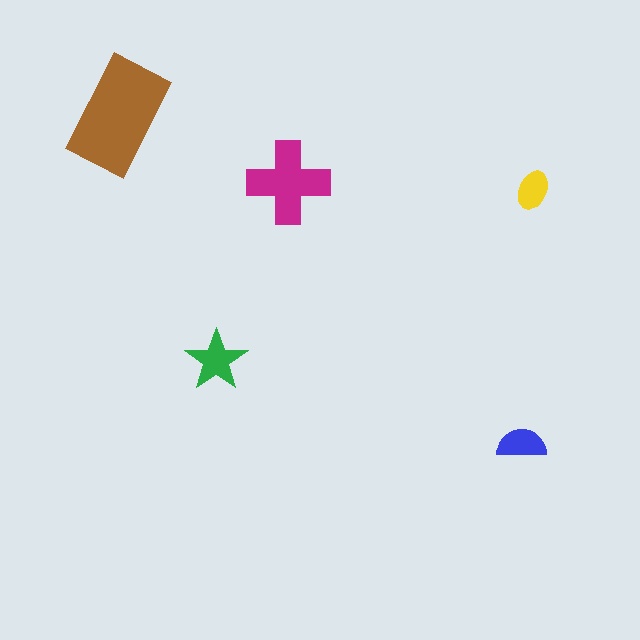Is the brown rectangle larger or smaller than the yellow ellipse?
Larger.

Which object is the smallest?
The yellow ellipse.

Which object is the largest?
The brown rectangle.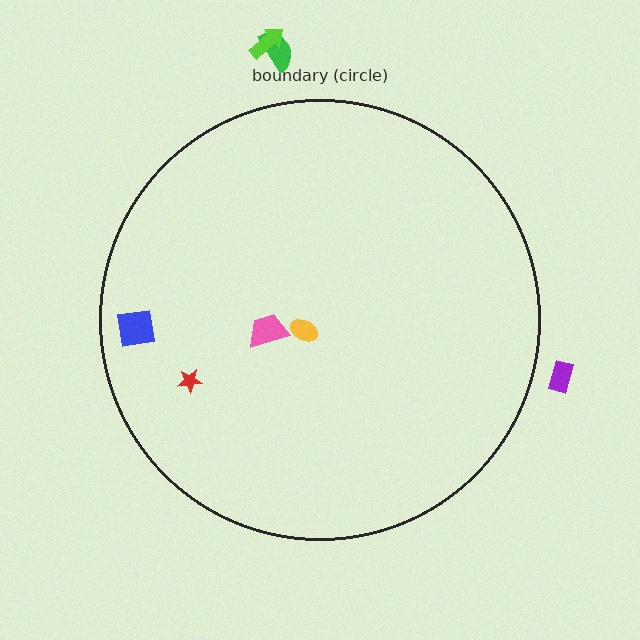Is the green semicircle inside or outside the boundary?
Outside.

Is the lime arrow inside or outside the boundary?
Outside.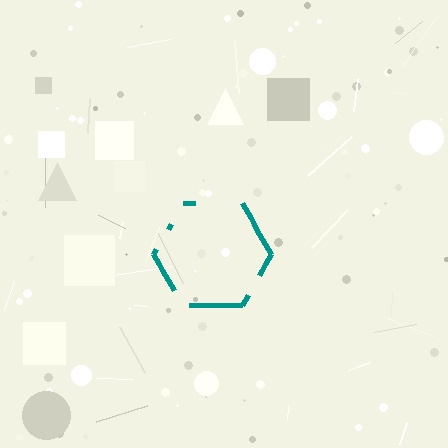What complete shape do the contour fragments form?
The contour fragments form a hexagon.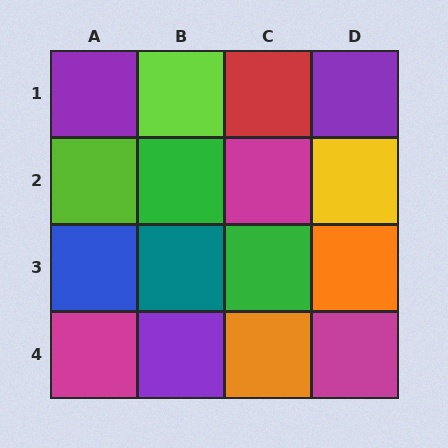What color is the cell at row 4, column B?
Purple.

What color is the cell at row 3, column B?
Teal.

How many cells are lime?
2 cells are lime.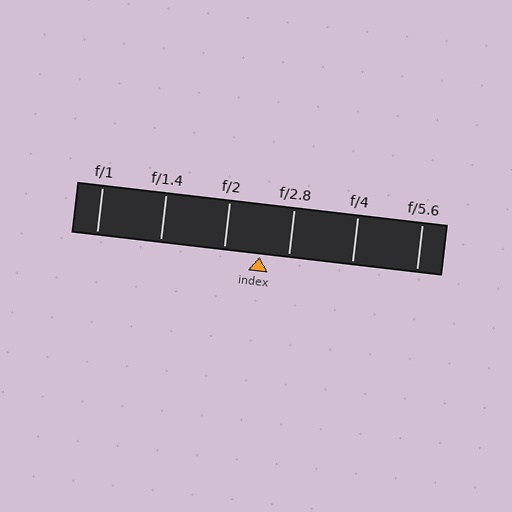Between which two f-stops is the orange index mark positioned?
The index mark is between f/2 and f/2.8.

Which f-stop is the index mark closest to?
The index mark is closest to f/2.8.